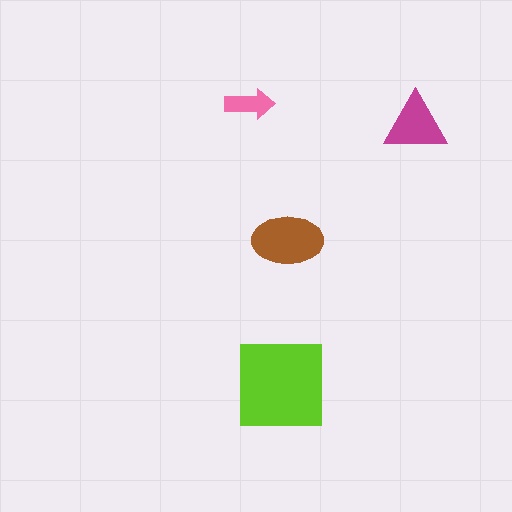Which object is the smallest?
The pink arrow.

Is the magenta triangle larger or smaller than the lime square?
Smaller.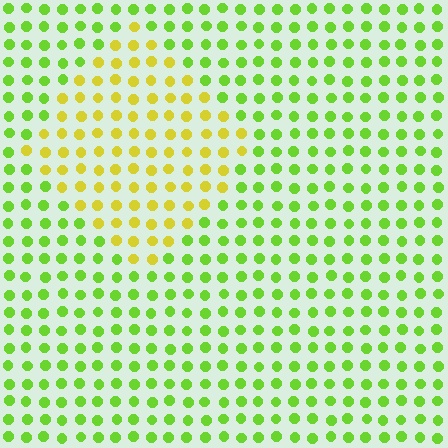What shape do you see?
I see a diamond.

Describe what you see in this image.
The image is filled with small lime elements in a uniform arrangement. A diamond-shaped region is visible where the elements are tinted to a slightly different hue, forming a subtle color boundary.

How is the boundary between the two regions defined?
The boundary is defined purely by a slight shift in hue (about 40 degrees). Spacing, size, and orientation are identical on both sides.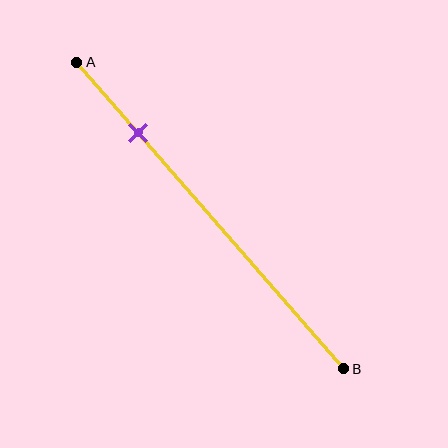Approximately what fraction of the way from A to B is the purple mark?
The purple mark is approximately 25% of the way from A to B.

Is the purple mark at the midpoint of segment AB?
No, the mark is at about 25% from A, not at the 50% midpoint.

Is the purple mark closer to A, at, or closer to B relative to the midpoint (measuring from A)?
The purple mark is closer to point A than the midpoint of segment AB.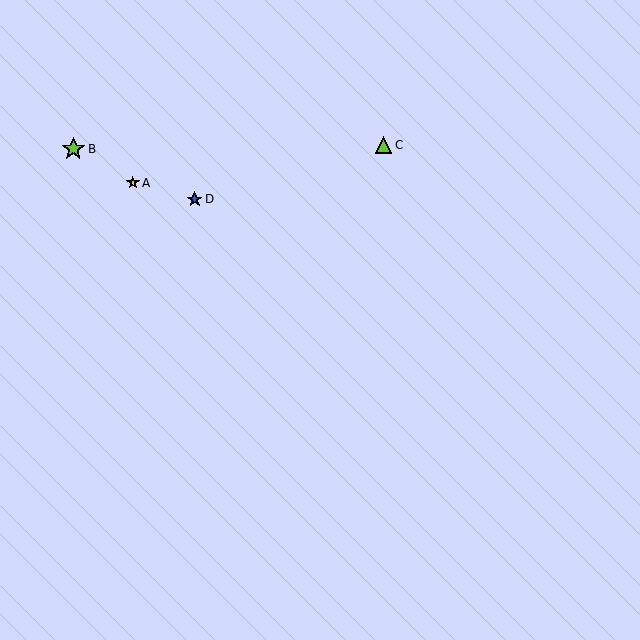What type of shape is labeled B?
Shape B is a lime star.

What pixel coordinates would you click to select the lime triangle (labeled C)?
Click at (383, 145) to select the lime triangle C.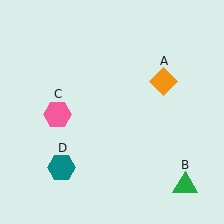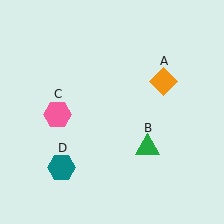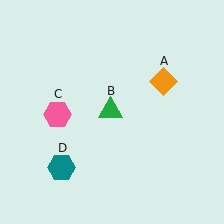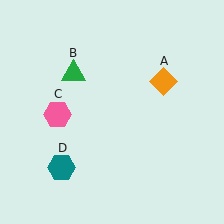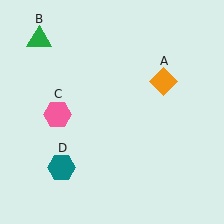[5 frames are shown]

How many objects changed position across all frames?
1 object changed position: green triangle (object B).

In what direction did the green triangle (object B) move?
The green triangle (object B) moved up and to the left.